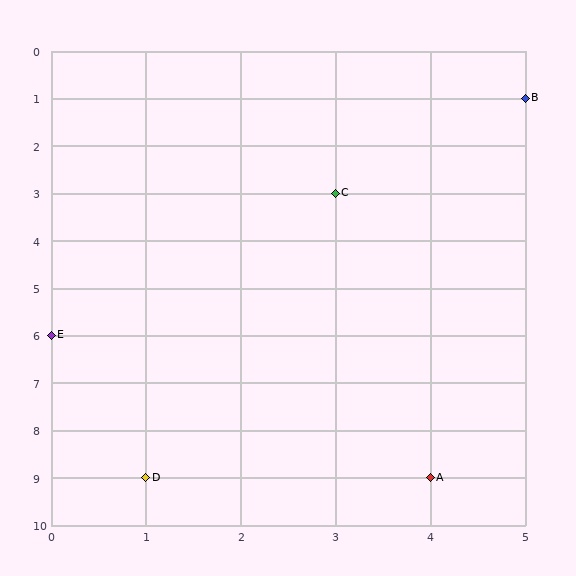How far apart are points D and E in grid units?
Points D and E are 1 column and 3 rows apart (about 3.2 grid units diagonally).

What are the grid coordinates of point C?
Point C is at grid coordinates (3, 3).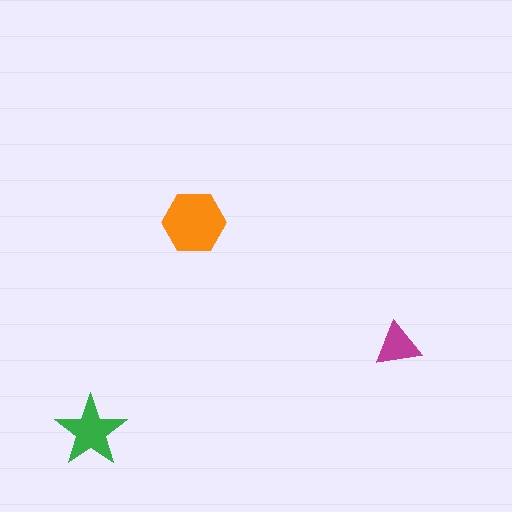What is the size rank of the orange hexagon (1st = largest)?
1st.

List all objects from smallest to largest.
The magenta triangle, the green star, the orange hexagon.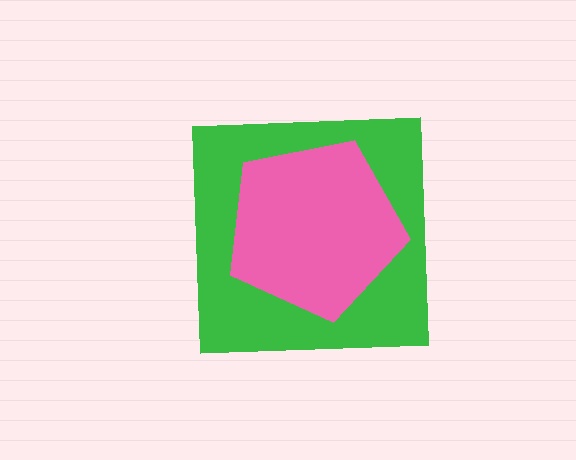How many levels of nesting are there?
2.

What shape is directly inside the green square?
The pink pentagon.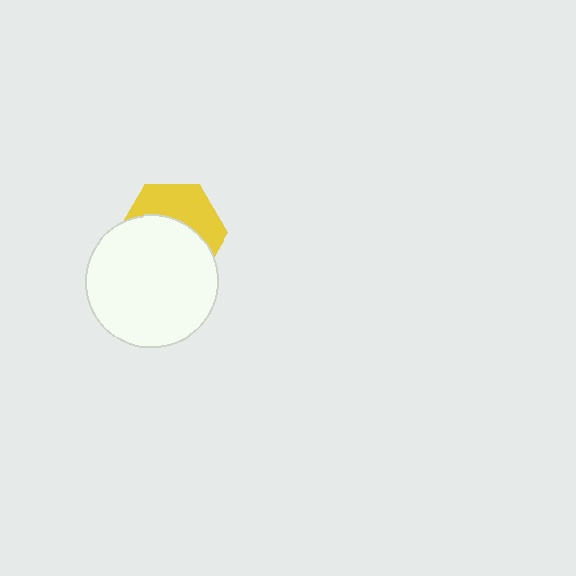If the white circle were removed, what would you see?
You would see the complete yellow hexagon.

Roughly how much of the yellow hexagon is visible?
A small part of it is visible (roughly 41%).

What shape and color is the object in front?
The object in front is a white circle.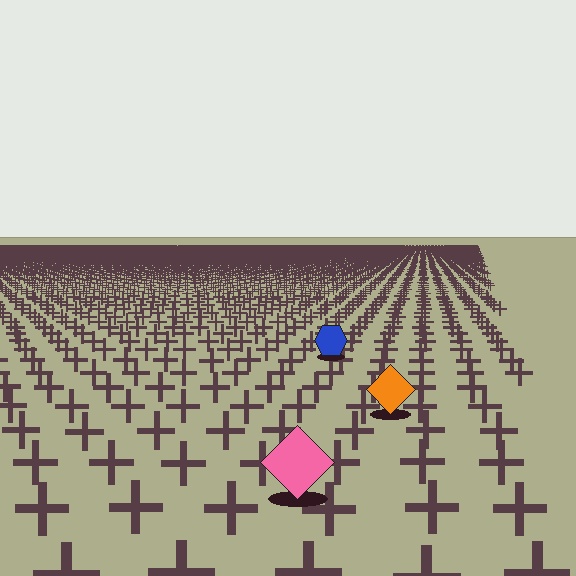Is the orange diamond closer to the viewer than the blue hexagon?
Yes. The orange diamond is closer — you can tell from the texture gradient: the ground texture is coarser near it.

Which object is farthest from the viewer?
The blue hexagon is farthest from the viewer. It appears smaller and the ground texture around it is denser.